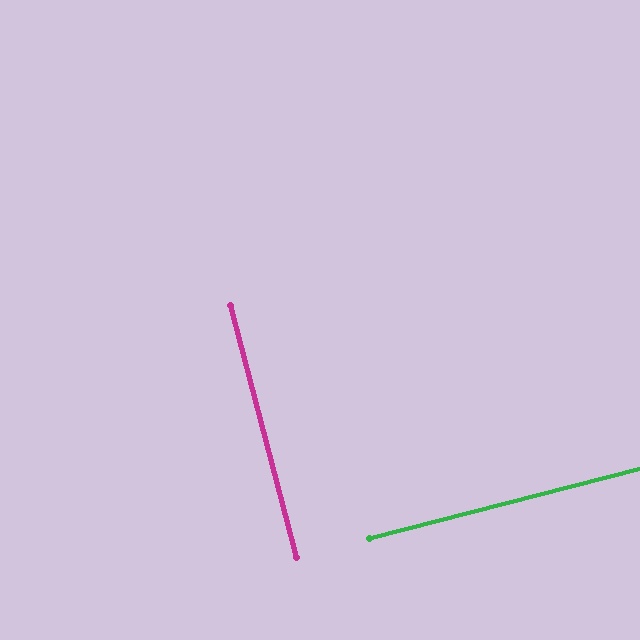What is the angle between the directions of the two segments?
Approximately 90 degrees.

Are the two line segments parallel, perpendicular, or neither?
Perpendicular — they meet at approximately 90°.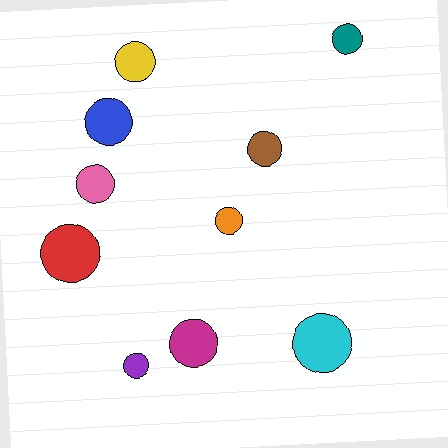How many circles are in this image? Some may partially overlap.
There are 10 circles.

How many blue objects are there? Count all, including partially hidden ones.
There is 1 blue object.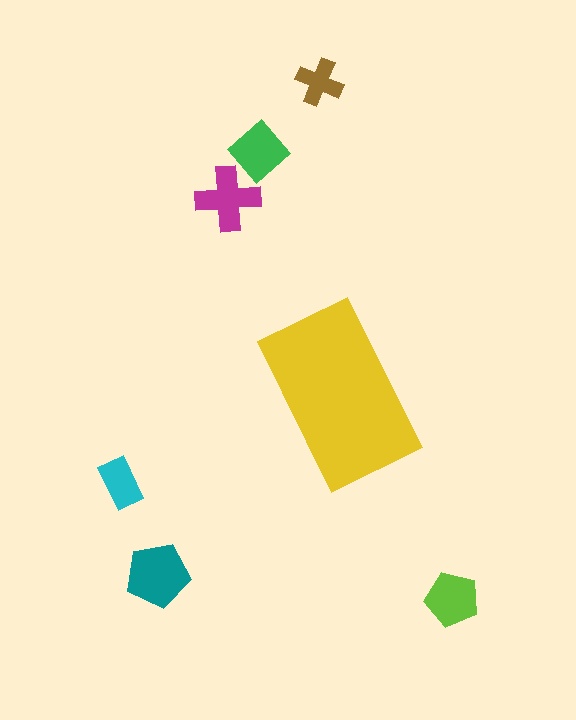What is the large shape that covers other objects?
A yellow rectangle.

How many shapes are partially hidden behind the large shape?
0 shapes are partially hidden.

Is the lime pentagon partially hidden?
No, the lime pentagon is fully visible.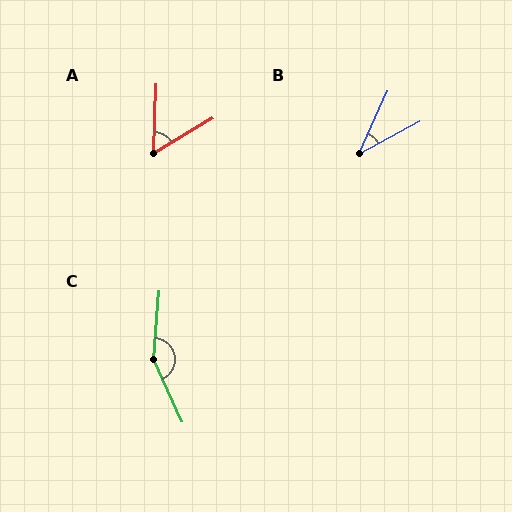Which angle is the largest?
C, at approximately 151 degrees.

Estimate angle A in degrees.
Approximately 57 degrees.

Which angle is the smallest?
B, at approximately 36 degrees.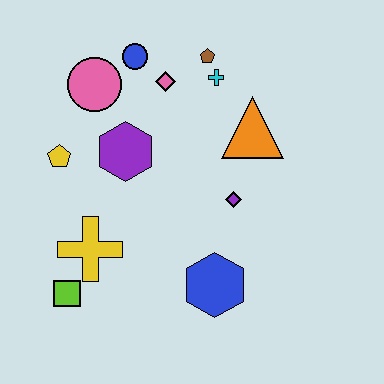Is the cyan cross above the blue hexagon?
Yes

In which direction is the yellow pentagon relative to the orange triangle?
The yellow pentagon is to the left of the orange triangle.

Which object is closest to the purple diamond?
The orange triangle is closest to the purple diamond.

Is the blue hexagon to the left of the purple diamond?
Yes